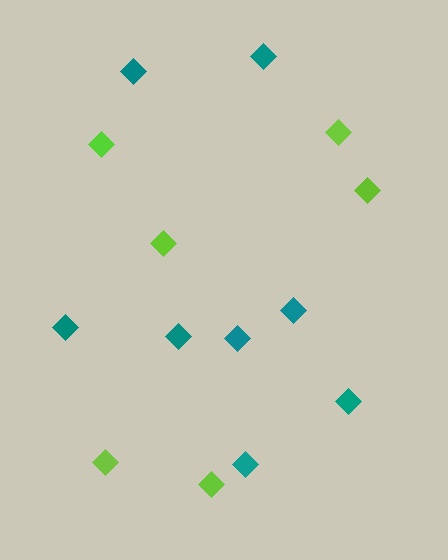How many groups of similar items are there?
There are 2 groups: one group of teal diamonds (8) and one group of lime diamonds (6).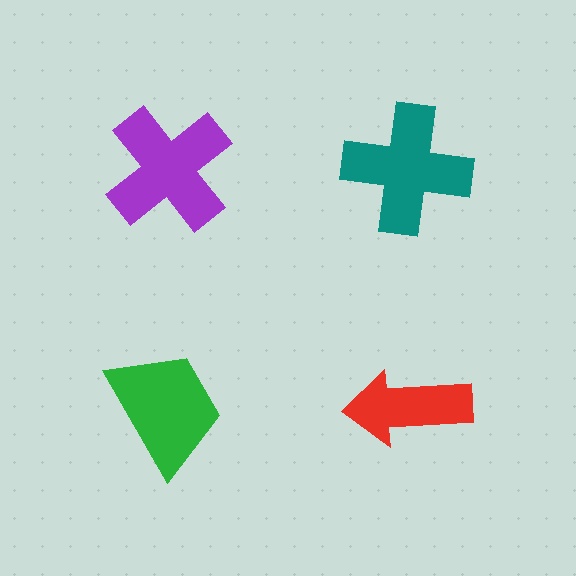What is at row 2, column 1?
A green trapezoid.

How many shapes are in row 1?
2 shapes.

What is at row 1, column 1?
A purple cross.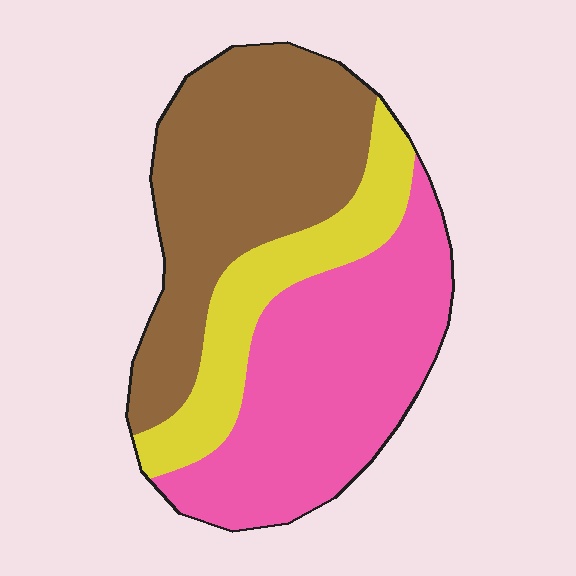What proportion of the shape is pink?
Pink takes up about two fifths (2/5) of the shape.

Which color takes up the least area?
Yellow, at roughly 20%.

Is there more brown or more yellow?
Brown.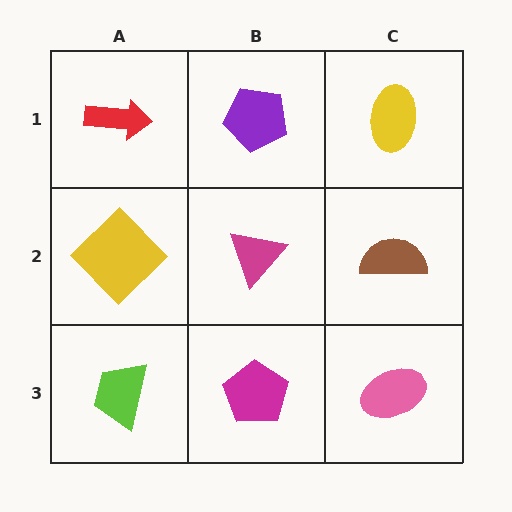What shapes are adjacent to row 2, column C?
A yellow ellipse (row 1, column C), a pink ellipse (row 3, column C), a magenta triangle (row 2, column B).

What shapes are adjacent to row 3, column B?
A magenta triangle (row 2, column B), a lime trapezoid (row 3, column A), a pink ellipse (row 3, column C).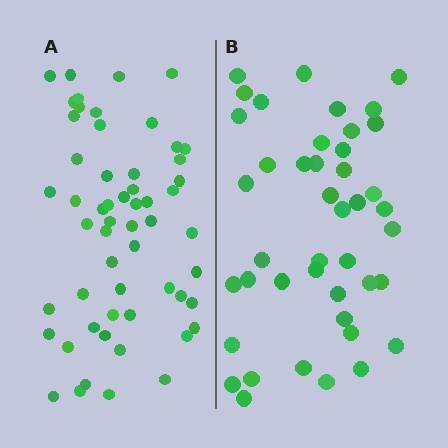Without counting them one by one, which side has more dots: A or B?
Region A (the left region) has more dots.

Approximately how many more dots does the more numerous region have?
Region A has approximately 15 more dots than region B.